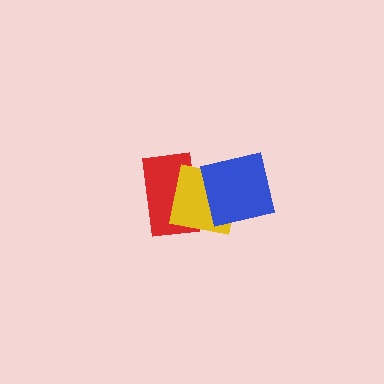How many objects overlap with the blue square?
1 object overlaps with the blue square.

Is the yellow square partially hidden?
Yes, it is partially covered by another shape.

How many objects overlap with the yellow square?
2 objects overlap with the yellow square.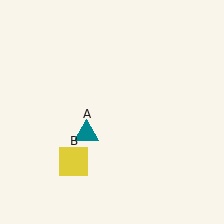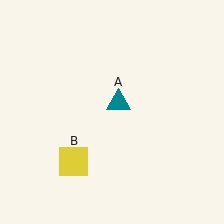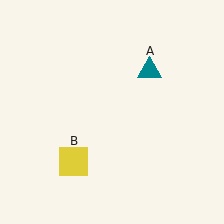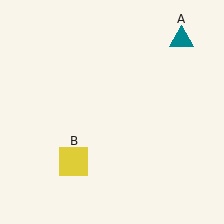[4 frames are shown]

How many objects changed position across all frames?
1 object changed position: teal triangle (object A).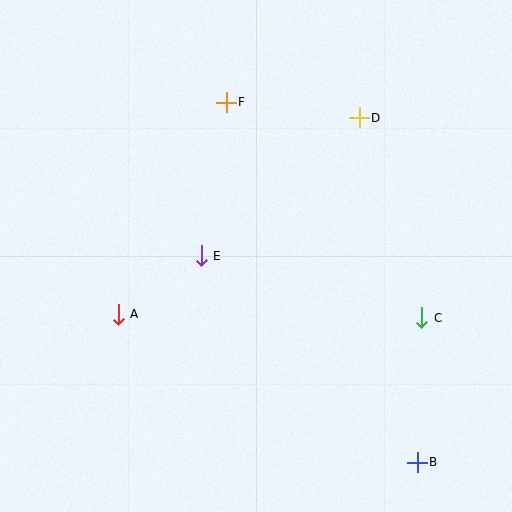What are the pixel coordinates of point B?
Point B is at (417, 462).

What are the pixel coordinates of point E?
Point E is at (201, 256).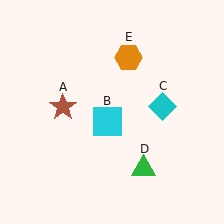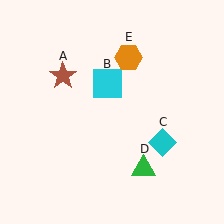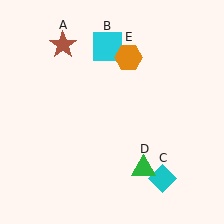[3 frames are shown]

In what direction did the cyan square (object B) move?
The cyan square (object B) moved up.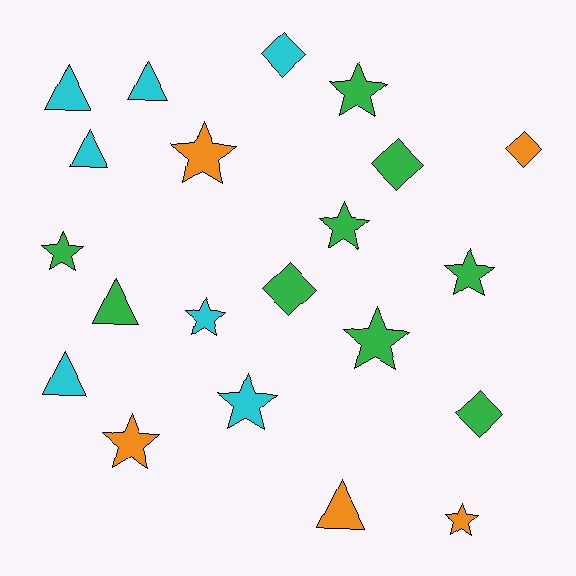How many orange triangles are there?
There is 1 orange triangle.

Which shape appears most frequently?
Star, with 10 objects.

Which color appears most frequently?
Green, with 9 objects.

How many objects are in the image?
There are 21 objects.